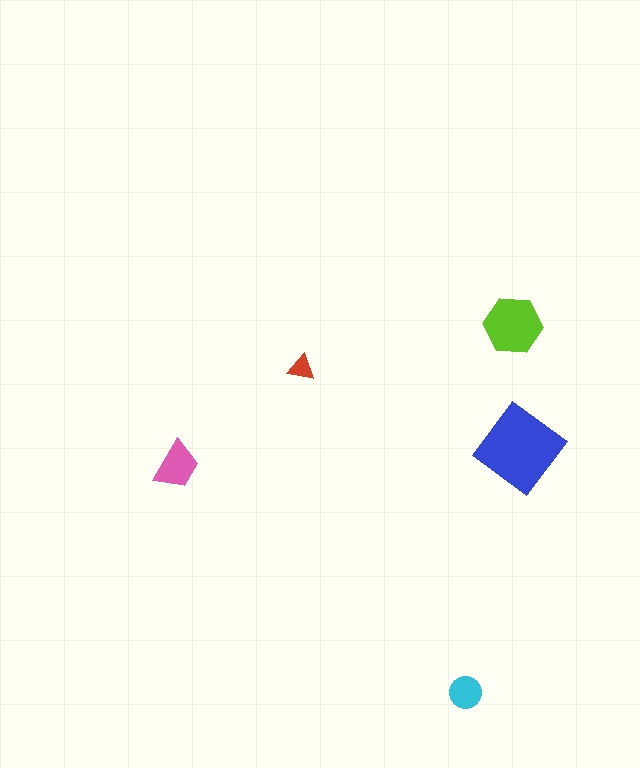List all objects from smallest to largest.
The red triangle, the cyan circle, the pink trapezoid, the lime hexagon, the blue diamond.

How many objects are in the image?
There are 5 objects in the image.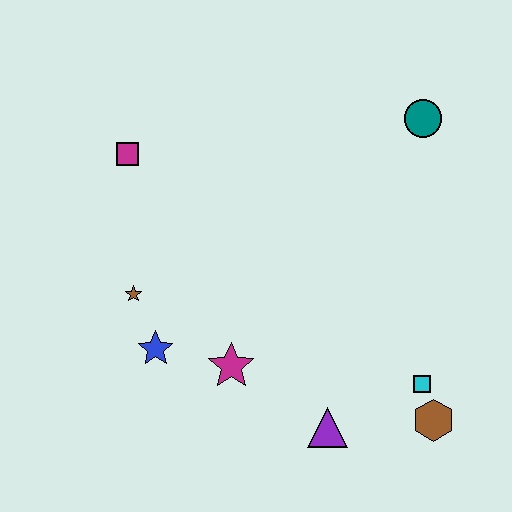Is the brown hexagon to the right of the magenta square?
Yes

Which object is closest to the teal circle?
The cyan square is closest to the teal circle.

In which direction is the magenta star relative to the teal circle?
The magenta star is below the teal circle.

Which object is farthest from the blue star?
The teal circle is farthest from the blue star.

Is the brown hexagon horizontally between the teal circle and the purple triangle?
No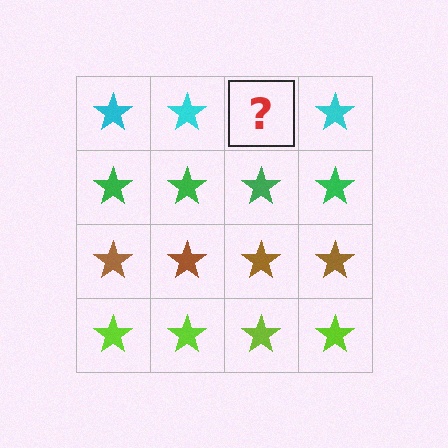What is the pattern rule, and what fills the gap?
The rule is that each row has a consistent color. The gap should be filled with a cyan star.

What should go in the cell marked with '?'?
The missing cell should contain a cyan star.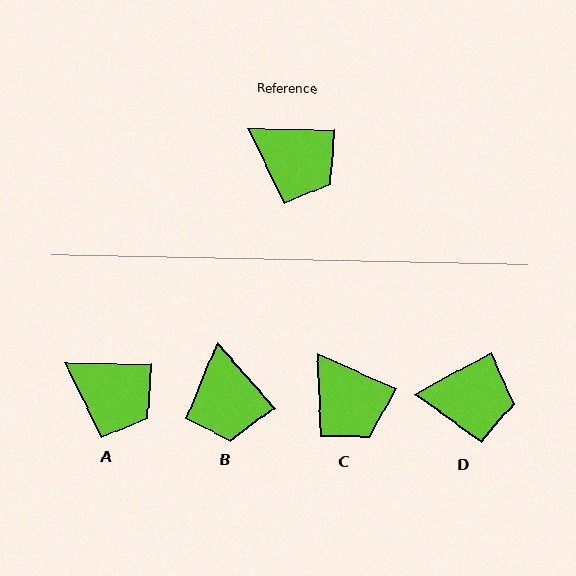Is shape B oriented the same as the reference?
No, it is off by about 49 degrees.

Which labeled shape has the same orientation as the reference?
A.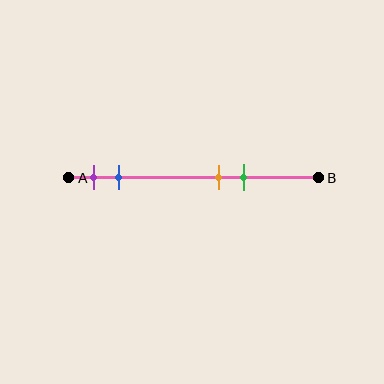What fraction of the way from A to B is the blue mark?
The blue mark is approximately 20% (0.2) of the way from A to B.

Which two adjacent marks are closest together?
The orange and green marks are the closest adjacent pair.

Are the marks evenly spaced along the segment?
No, the marks are not evenly spaced.